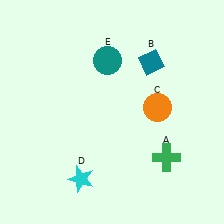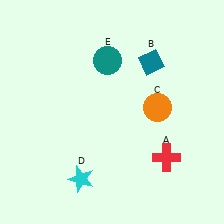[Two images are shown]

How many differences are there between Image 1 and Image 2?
There is 1 difference between the two images.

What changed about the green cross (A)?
In Image 1, A is green. In Image 2, it changed to red.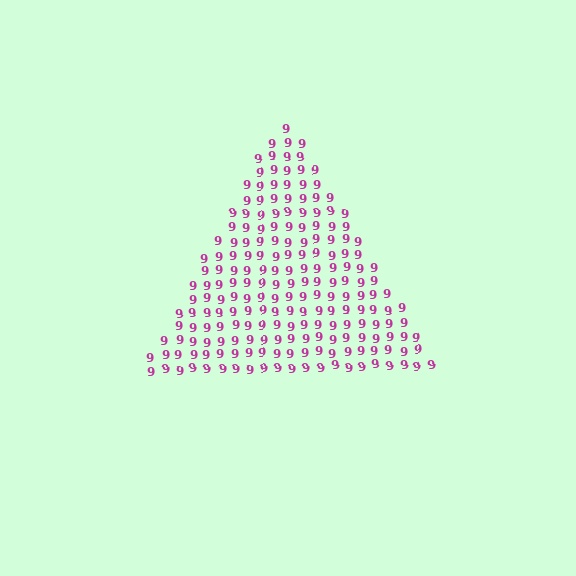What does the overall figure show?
The overall figure shows a triangle.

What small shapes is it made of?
It is made of small digit 9's.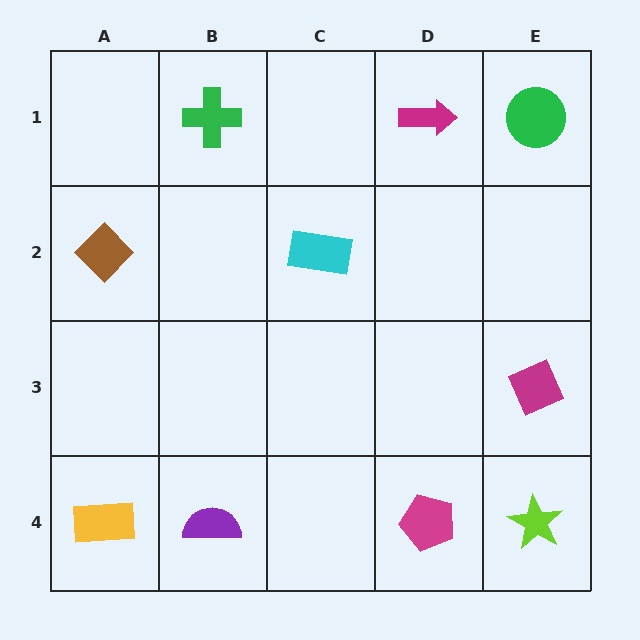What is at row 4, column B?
A purple semicircle.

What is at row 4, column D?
A magenta pentagon.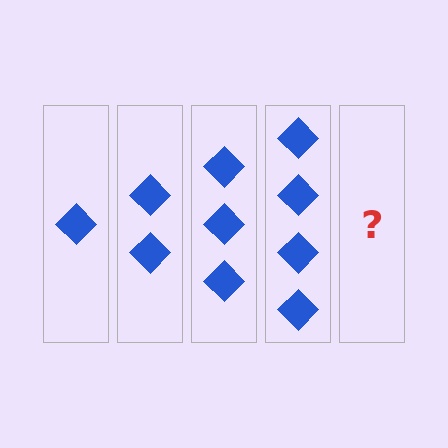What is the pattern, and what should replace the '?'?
The pattern is that each step adds one more diamond. The '?' should be 5 diamonds.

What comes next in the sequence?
The next element should be 5 diamonds.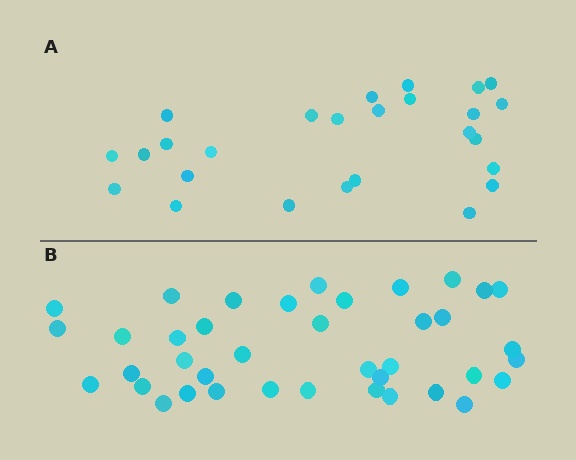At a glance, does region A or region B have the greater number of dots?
Region B (the bottom region) has more dots.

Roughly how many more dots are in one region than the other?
Region B has approximately 15 more dots than region A.